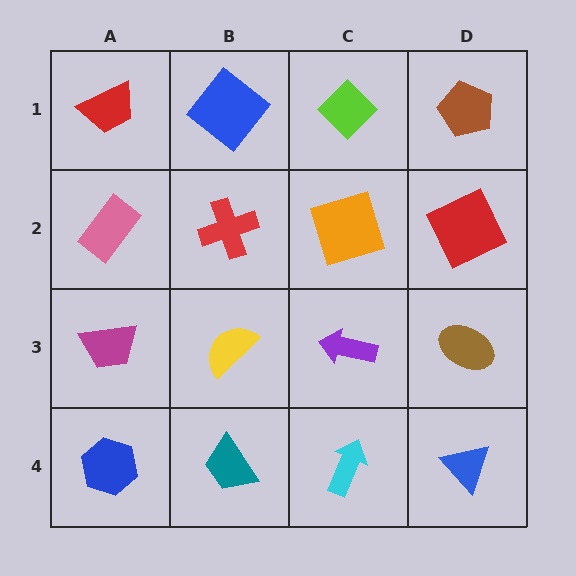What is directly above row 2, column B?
A blue diamond.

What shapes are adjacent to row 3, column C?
An orange square (row 2, column C), a cyan arrow (row 4, column C), a yellow semicircle (row 3, column B), a brown ellipse (row 3, column D).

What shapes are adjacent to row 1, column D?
A red square (row 2, column D), a lime diamond (row 1, column C).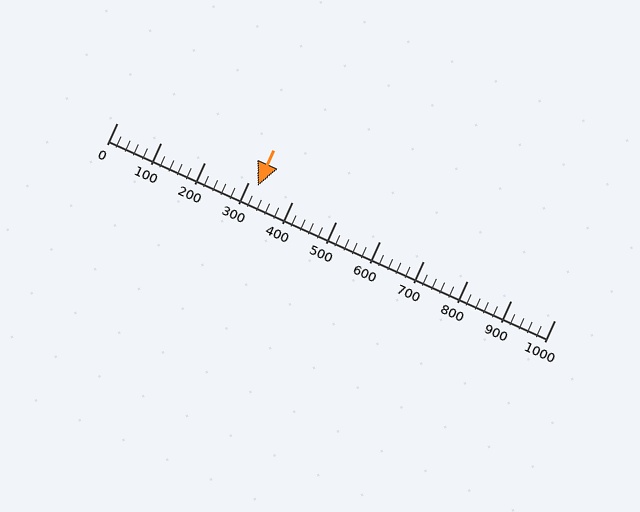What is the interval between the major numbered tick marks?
The major tick marks are spaced 100 units apart.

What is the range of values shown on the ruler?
The ruler shows values from 0 to 1000.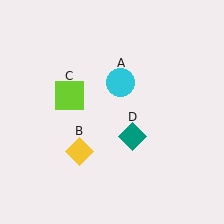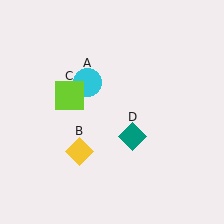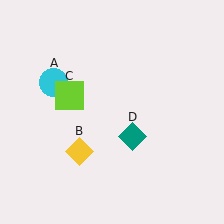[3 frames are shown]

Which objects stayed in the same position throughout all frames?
Yellow diamond (object B) and lime square (object C) and teal diamond (object D) remained stationary.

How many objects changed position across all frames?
1 object changed position: cyan circle (object A).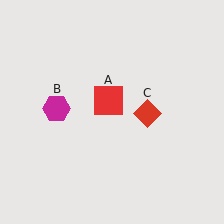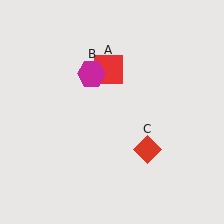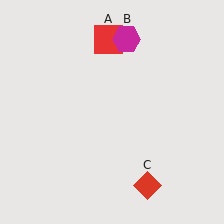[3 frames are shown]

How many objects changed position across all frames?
3 objects changed position: red square (object A), magenta hexagon (object B), red diamond (object C).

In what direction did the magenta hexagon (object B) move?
The magenta hexagon (object B) moved up and to the right.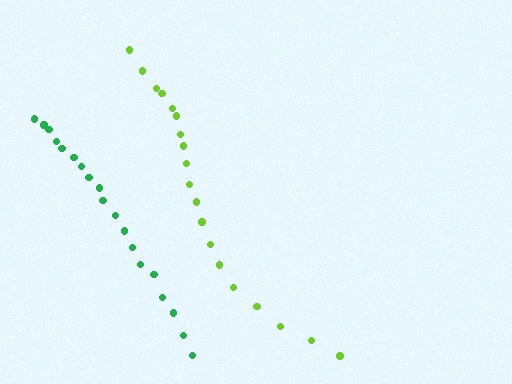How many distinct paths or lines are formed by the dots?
There are 2 distinct paths.